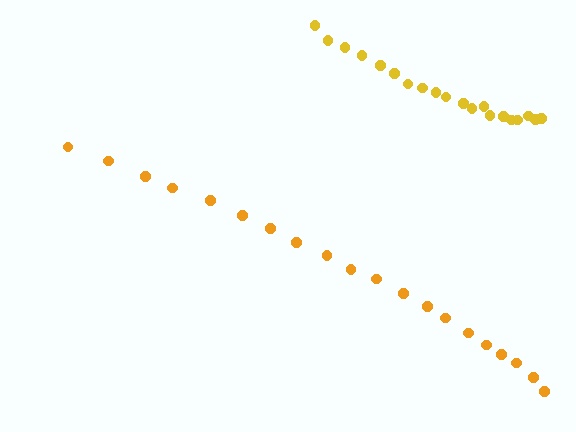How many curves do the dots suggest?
There are 2 distinct paths.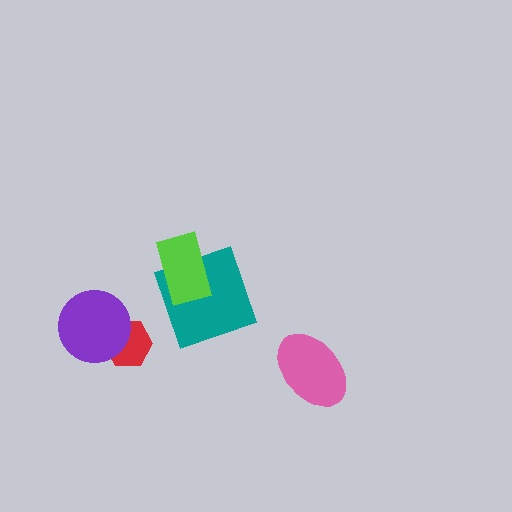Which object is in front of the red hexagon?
The purple circle is in front of the red hexagon.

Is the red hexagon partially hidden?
Yes, it is partially covered by another shape.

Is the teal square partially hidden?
Yes, it is partially covered by another shape.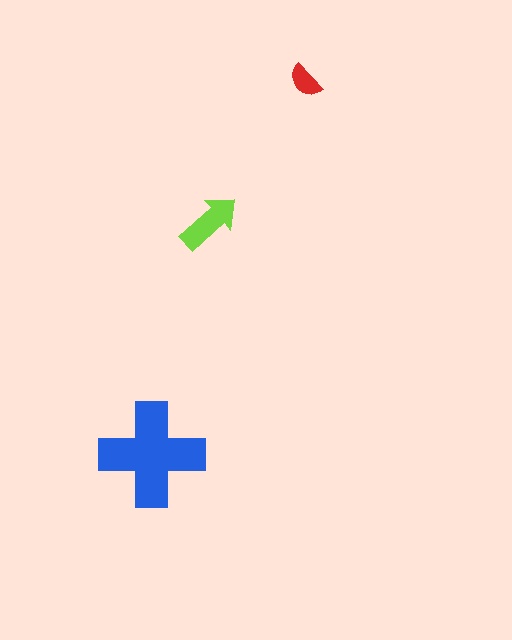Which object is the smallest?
The red semicircle.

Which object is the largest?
The blue cross.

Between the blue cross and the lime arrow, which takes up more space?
The blue cross.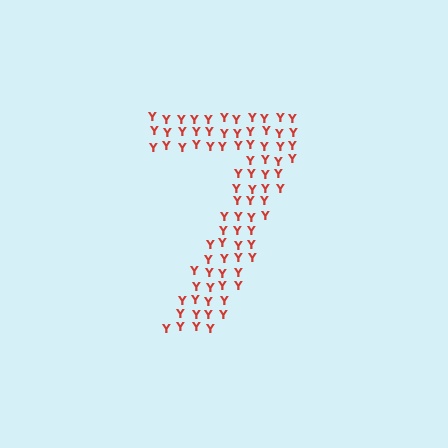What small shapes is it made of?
It is made of small letter Y's.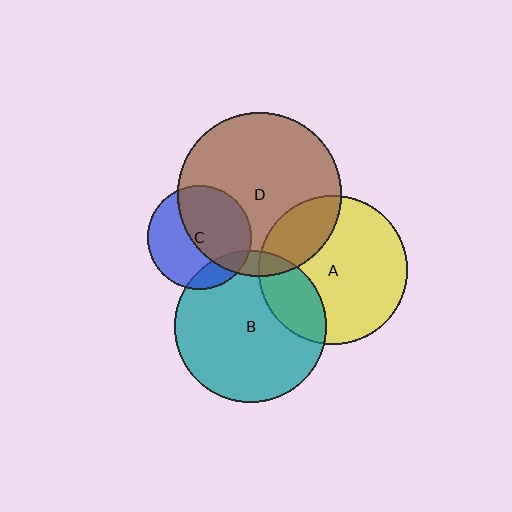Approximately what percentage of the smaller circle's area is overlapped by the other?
Approximately 10%.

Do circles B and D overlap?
Yes.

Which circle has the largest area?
Circle D (brown).